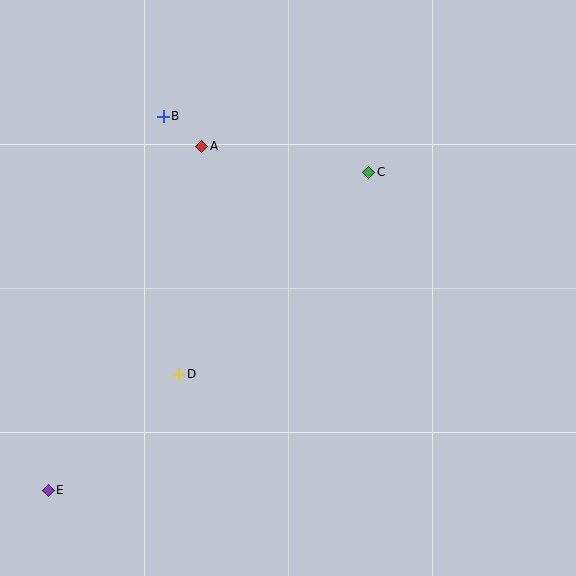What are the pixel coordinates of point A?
Point A is at (202, 146).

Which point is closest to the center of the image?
Point D at (179, 374) is closest to the center.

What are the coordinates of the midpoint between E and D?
The midpoint between E and D is at (114, 432).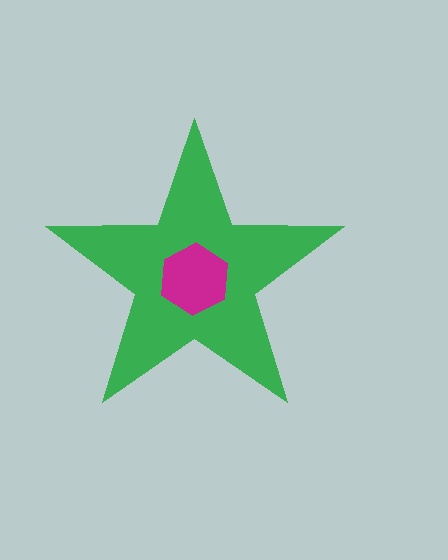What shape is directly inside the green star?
The magenta hexagon.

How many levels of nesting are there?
2.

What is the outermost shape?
The green star.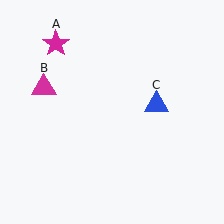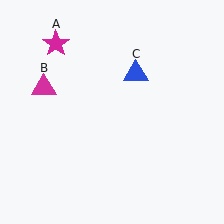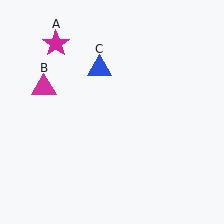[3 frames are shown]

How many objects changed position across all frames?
1 object changed position: blue triangle (object C).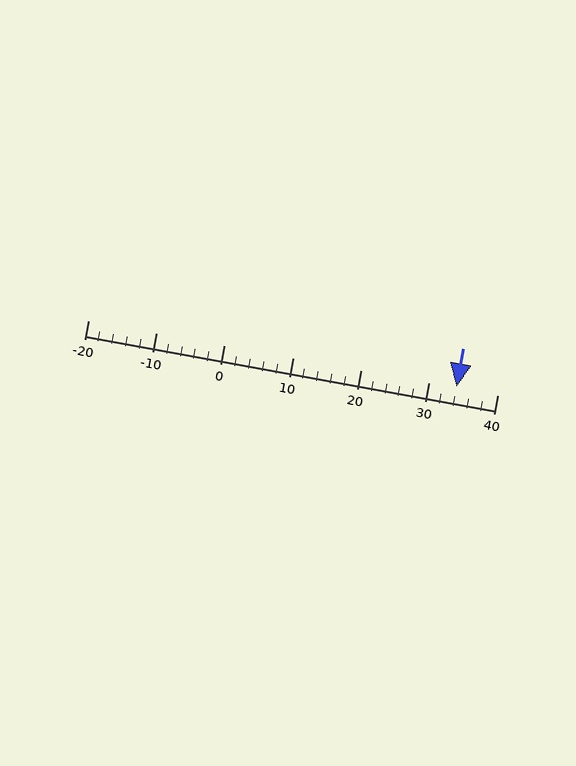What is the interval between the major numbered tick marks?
The major tick marks are spaced 10 units apart.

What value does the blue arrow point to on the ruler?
The blue arrow points to approximately 34.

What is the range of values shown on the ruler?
The ruler shows values from -20 to 40.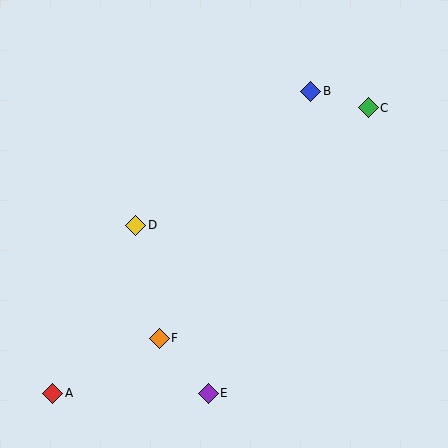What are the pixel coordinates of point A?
Point A is at (53, 393).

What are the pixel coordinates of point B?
Point B is at (311, 91).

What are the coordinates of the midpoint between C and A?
The midpoint between C and A is at (211, 250).